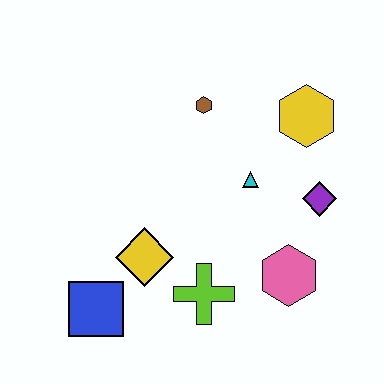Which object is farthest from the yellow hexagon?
The blue square is farthest from the yellow hexagon.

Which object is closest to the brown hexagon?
The cyan triangle is closest to the brown hexagon.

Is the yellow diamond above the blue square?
Yes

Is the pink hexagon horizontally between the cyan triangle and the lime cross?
No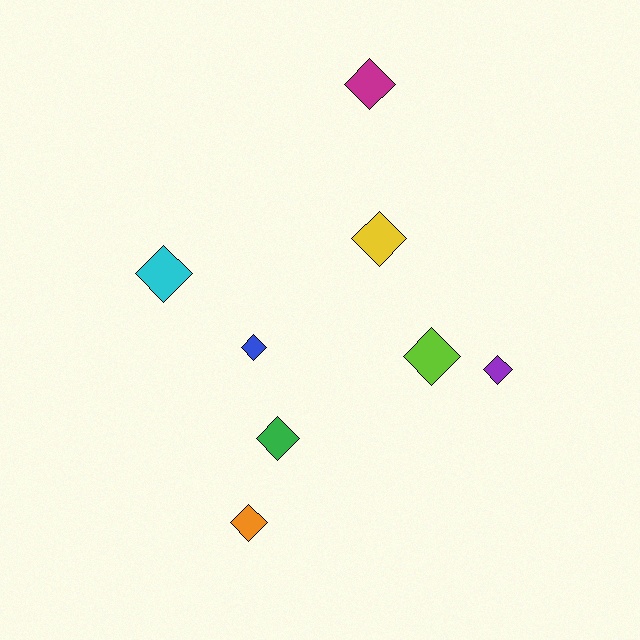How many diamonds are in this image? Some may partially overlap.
There are 8 diamonds.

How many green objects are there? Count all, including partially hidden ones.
There is 1 green object.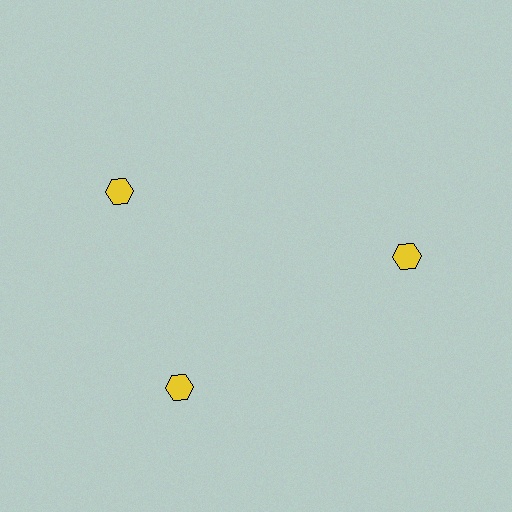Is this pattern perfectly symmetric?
No. The 3 yellow hexagons are arranged in a ring, but one element near the 11 o'clock position is rotated out of alignment along the ring, breaking the 3-fold rotational symmetry.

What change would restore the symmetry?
The symmetry would be restored by rotating it back into even spacing with its neighbors so that all 3 hexagons sit at equal angles and equal distance from the center.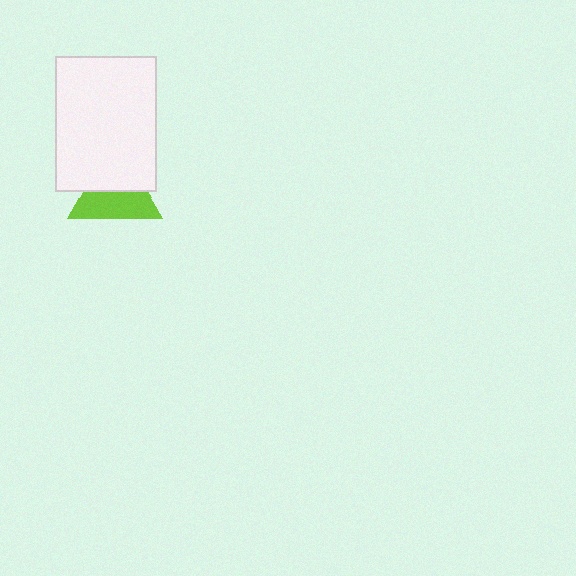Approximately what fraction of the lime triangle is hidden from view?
Roughly 47% of the lime triangle is hidden behind the white rectangle.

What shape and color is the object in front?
The object in front is a white rectangle.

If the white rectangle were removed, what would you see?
You would see the complete lime triangle.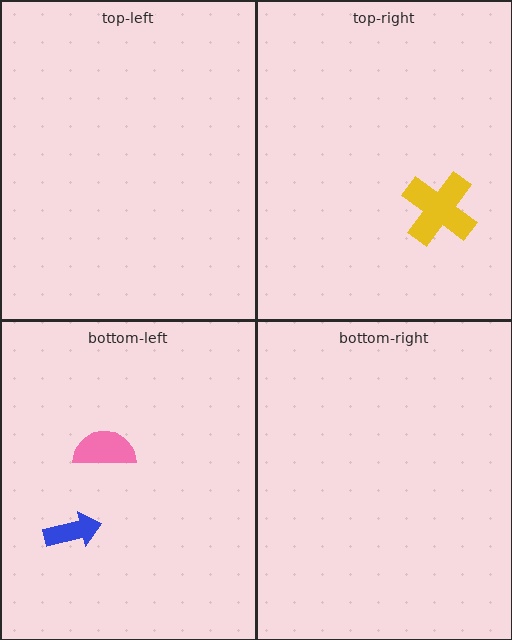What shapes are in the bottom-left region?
The pink semicircle, the blue arrow.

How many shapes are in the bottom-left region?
2.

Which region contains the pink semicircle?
The bottom-left region.